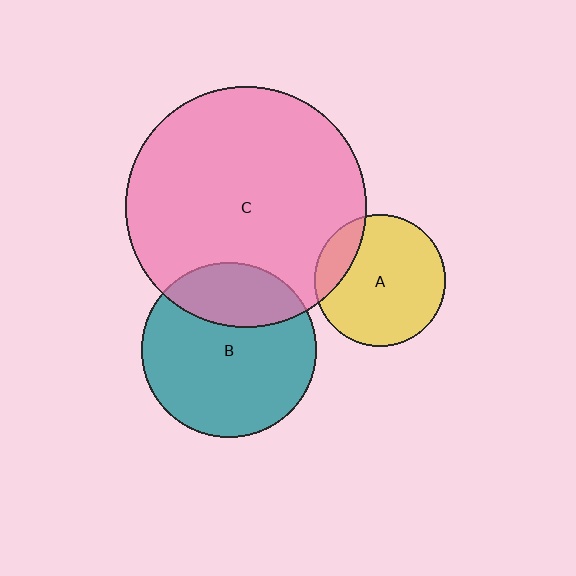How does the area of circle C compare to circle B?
Approximately 1.9 times.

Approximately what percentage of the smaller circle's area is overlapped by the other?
Approximately 15%.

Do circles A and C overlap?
Yes.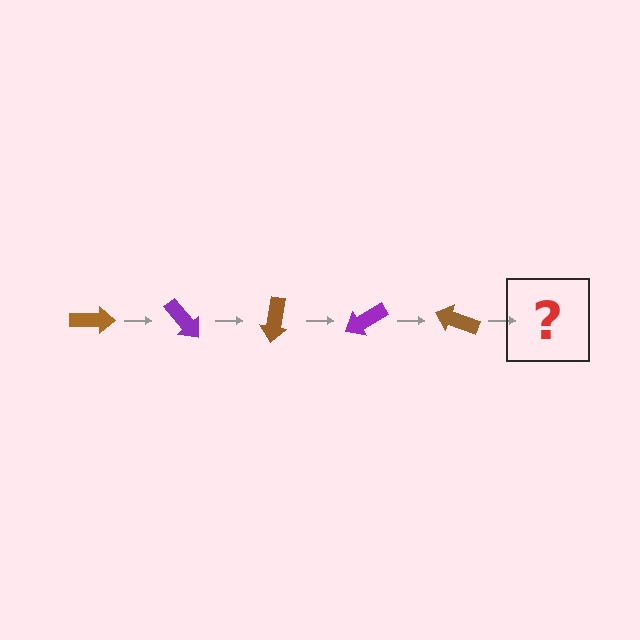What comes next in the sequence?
The next element should be a purple arrow, rotated 250 degrees from the start.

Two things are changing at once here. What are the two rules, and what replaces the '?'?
The two rules are that it rotates 50 degrees each step and the color cycles through brown and purple. The '?' should be a purple arrow, rotated 250 degrees from the start.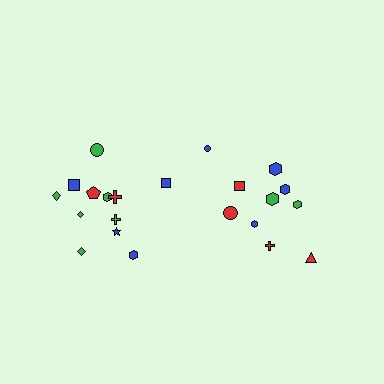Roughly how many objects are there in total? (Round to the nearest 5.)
Roughly 20 objects in total.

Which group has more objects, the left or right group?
The left group.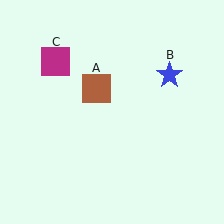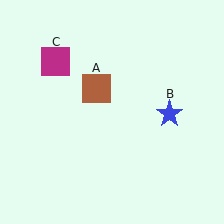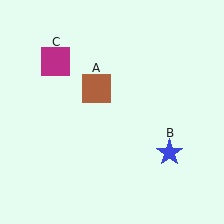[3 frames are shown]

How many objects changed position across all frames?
1 object changed position: blue star (object B).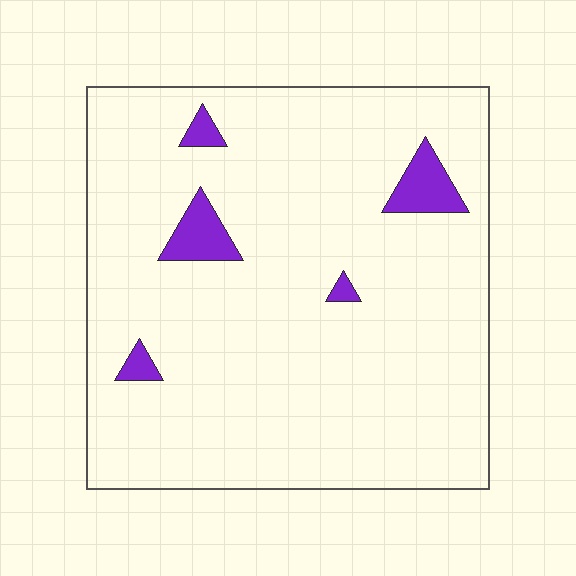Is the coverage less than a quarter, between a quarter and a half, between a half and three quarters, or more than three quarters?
Less than a quarter.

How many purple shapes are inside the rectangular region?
5.